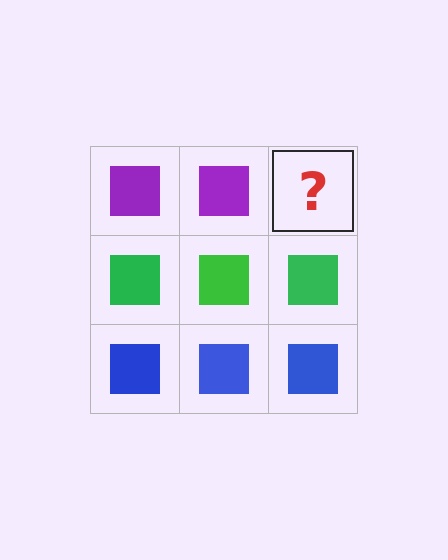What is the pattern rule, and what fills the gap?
The rule is that each row has a consistent color. The gap should be filled with a purple square.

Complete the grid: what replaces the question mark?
The question mark should be replaced with a purple square.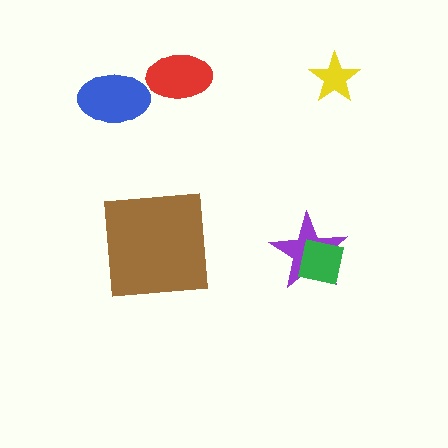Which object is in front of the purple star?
The green square is in front of the purple star.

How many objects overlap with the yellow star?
0 objects overlap with the yellow star.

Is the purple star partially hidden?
Yes, it is partially covered by another shape.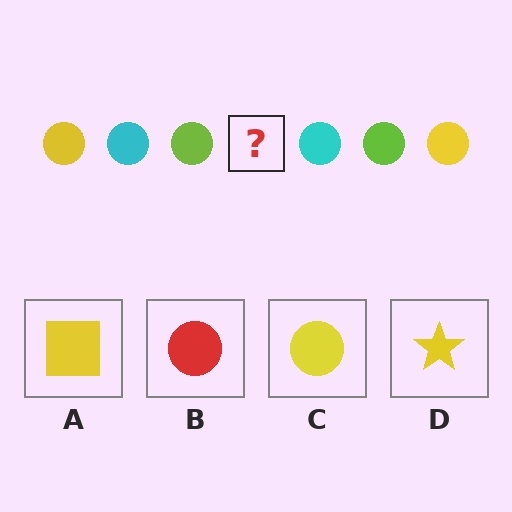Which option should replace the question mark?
Option C.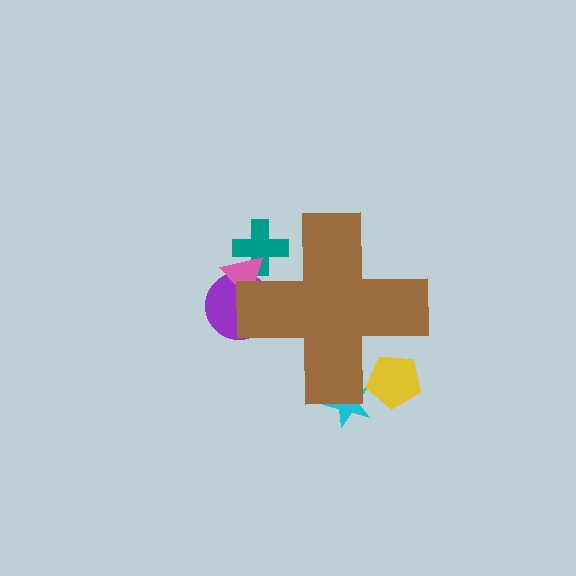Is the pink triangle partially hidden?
Yes, the pink triangle is partially hidden behind the brown cross.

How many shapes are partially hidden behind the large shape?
5 shapes are partially hidden.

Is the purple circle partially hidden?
Yes, the purple circle is partially hidden behind the brown cross.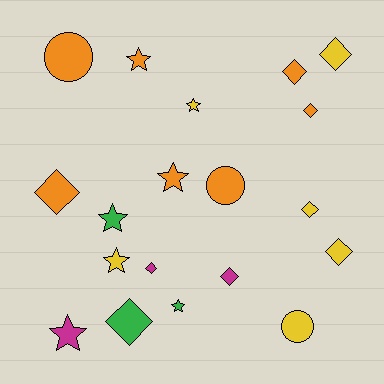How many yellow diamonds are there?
There are 3 yellow diamonds.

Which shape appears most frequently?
Diamond, with 9 objects.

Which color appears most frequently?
Orange, with 7 objects.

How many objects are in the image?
There are 19 objects.